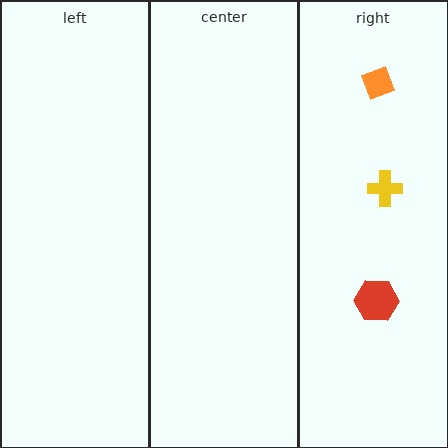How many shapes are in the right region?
3.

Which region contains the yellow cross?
The right region.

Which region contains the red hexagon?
The right region.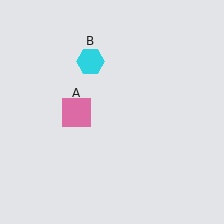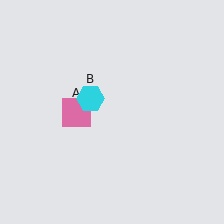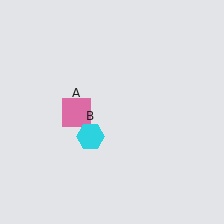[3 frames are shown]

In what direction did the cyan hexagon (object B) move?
The cyan hexagon (object B) moved down.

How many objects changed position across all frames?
1 object changed position: cyan hexagon (object B).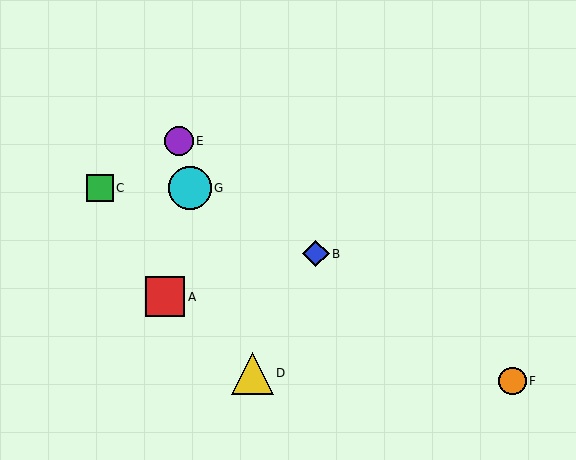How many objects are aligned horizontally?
2 objects (C, G) are aligned horizontally.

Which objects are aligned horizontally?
Objects C, G are aligned horizontally.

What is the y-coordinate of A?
Object A is at y≈297.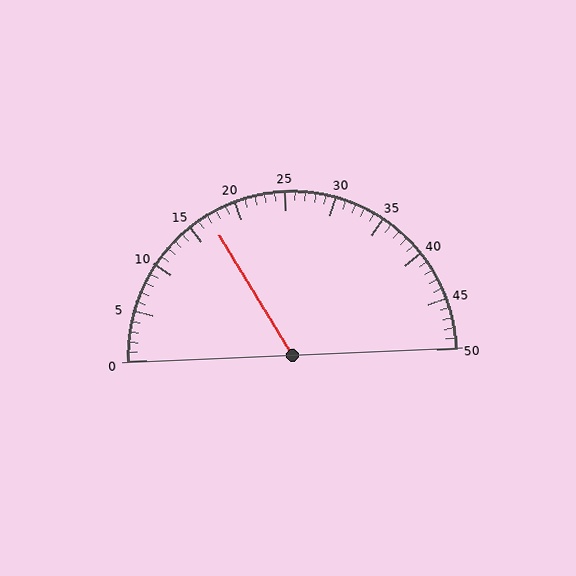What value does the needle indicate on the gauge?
The needle indicates approximately 17.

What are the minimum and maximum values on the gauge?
The gauge ranges from 0 to 50.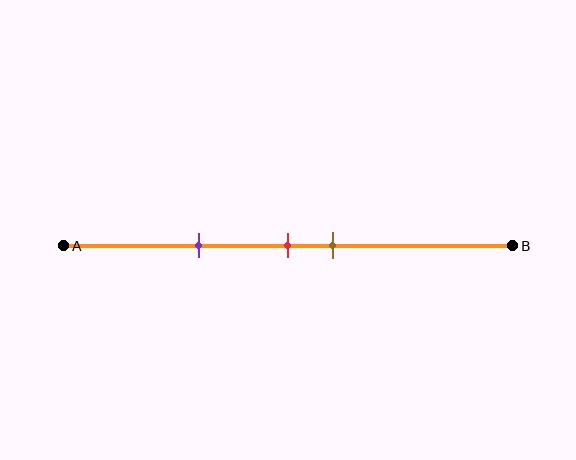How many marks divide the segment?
There are 3 marks dividing the segment.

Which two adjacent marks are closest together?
The red and brown marks are the closest adjacent pair.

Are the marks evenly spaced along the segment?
No, the marks are not evenly spaced.